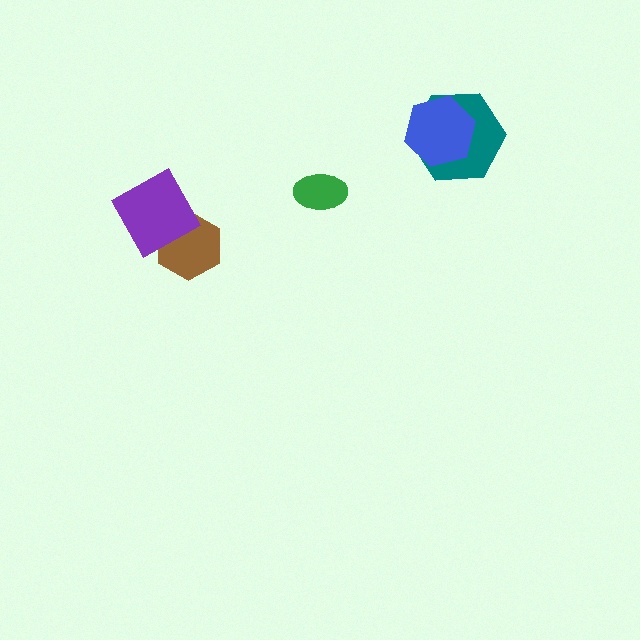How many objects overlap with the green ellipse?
0 objects overlap with the green ellipse.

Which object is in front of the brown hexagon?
The purple diamond is in front of the brown hexagon.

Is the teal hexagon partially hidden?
Yes, it is partially covered by another shape.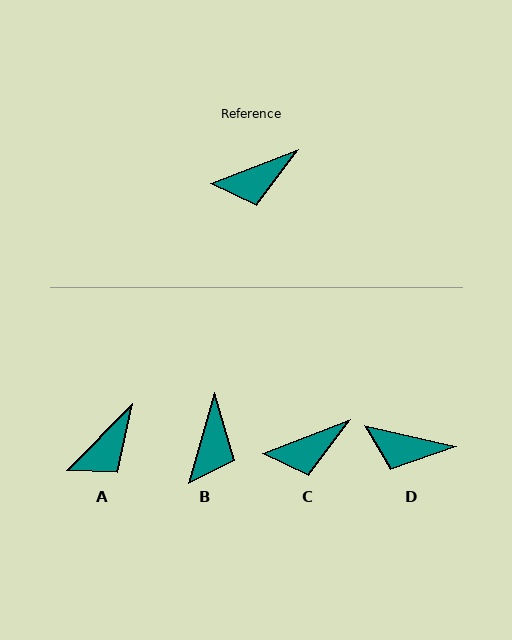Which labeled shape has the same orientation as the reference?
C.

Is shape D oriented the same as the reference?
No, it is off by about 34 degrees.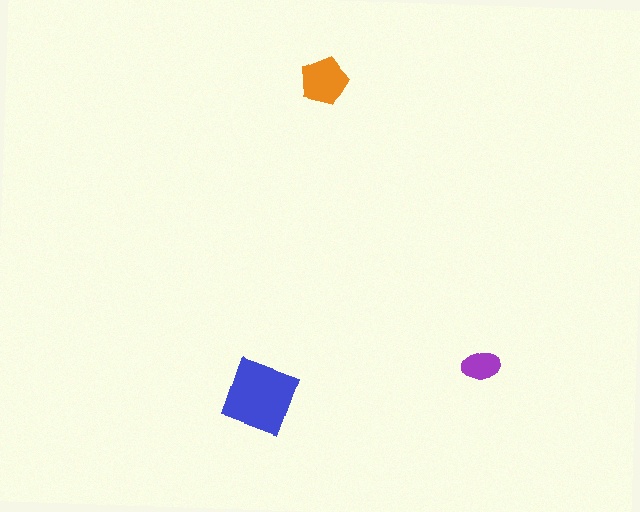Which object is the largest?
The blue diamond.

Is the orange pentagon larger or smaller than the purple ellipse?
Larger.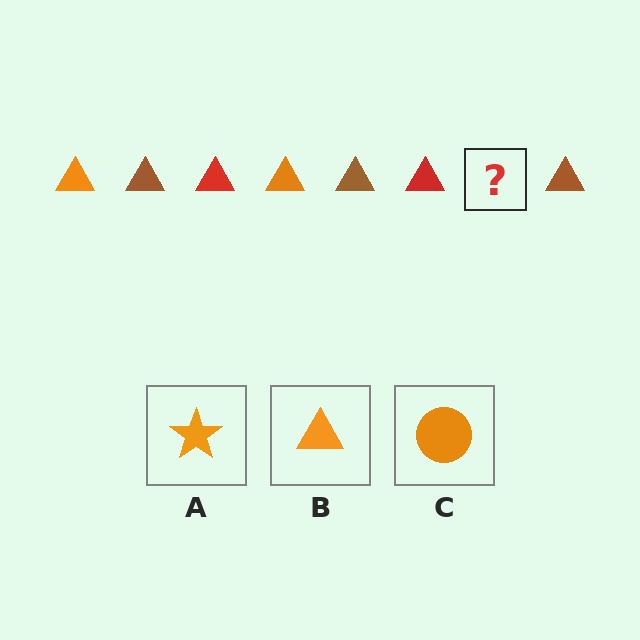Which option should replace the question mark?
Option B.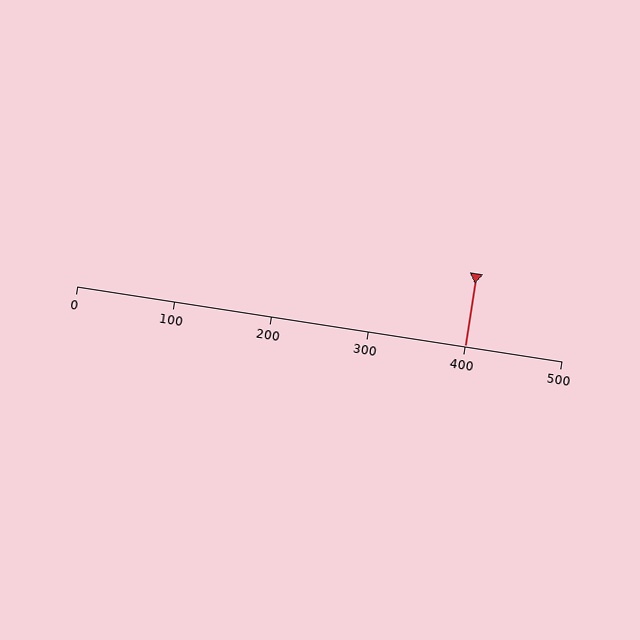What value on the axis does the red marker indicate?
The marker indicates approximately 400.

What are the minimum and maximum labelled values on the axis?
The axis runs from 0 to 500.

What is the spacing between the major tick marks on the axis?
The major ticks are spaced 100 apart.